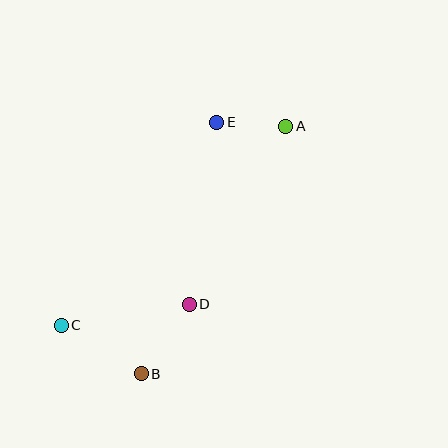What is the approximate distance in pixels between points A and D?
The distance between A and D is approximately 202 pixels.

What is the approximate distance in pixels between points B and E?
The distance between B and E is approximately 263 pixels.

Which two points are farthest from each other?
Points A and C are farthest from each other.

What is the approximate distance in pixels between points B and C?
The distance between B and C is approximately 94 pixels.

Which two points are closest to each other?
Points A and E are closest to each other.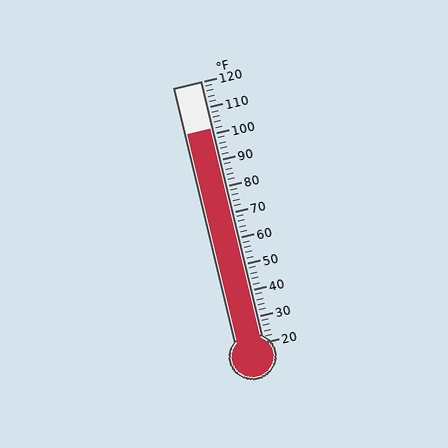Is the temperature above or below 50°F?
The temperature is above 50°F.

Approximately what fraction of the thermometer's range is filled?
The thermometer is filled to approximately 80% of its range.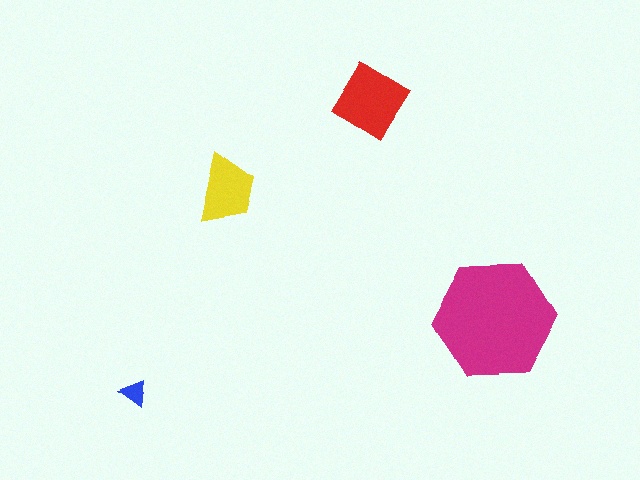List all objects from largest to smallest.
The magenta hexagon, the red diamond, the yellow trapezoid, the blue triangle.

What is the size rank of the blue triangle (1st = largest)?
4th.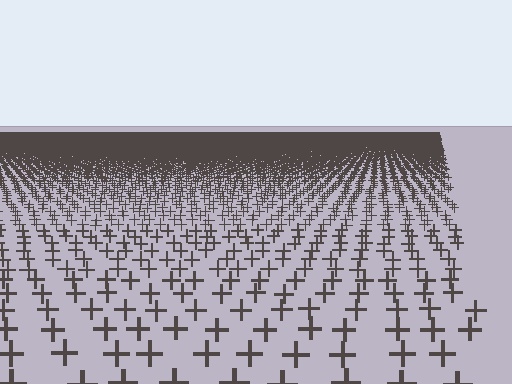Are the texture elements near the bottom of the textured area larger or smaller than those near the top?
Larger. Near the bottom, elements are closer to the viewer and appear at a bigger on-screen size.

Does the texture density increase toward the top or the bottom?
Density increases toward the top.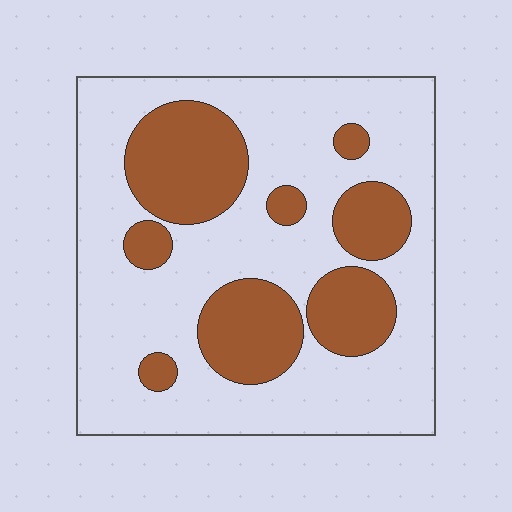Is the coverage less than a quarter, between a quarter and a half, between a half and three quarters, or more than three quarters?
Between a quarter and a half.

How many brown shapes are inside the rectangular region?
8.